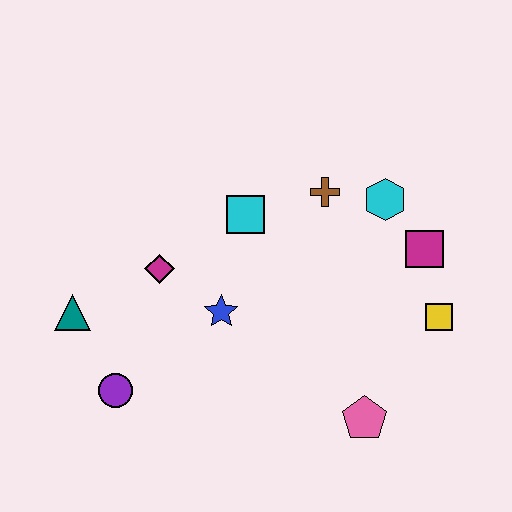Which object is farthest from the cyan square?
The pink pentagon is farthest from the cyan square.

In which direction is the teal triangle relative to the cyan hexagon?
The teal triangle is to the left of the cyan hexagon.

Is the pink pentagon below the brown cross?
Yes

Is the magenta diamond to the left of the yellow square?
Yes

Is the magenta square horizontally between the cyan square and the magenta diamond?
No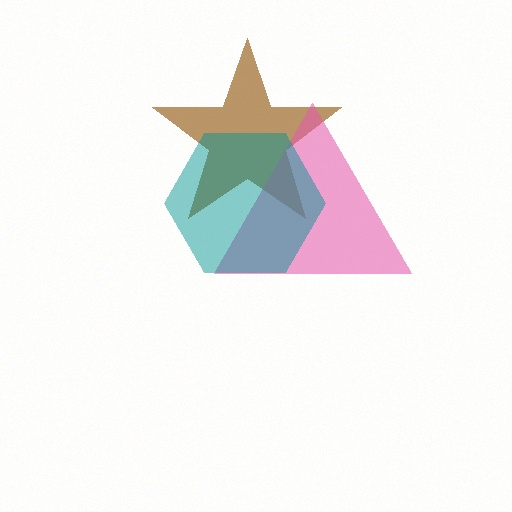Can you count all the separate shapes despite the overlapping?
Yes, there are 3 separate shapes.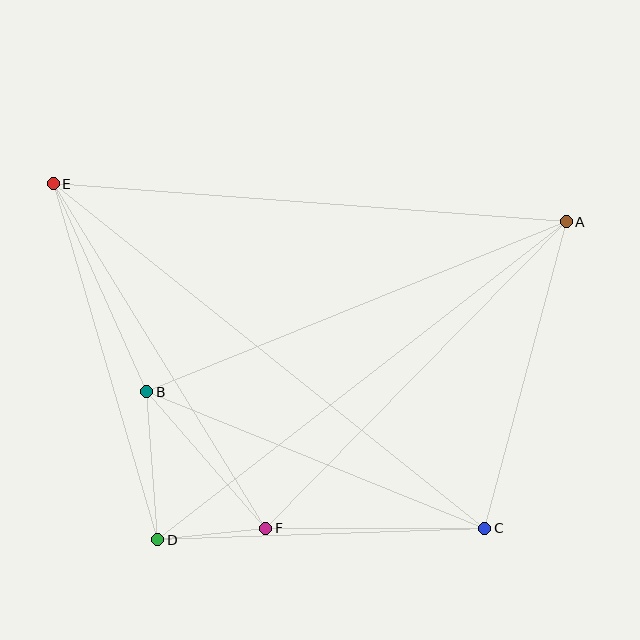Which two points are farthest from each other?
Points C and E are farthest from each other.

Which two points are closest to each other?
Points D and F are closest to each other.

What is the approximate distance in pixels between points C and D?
The distance between C and D is approximately 327 pixels.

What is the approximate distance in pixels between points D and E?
The distance between D and E is approximately 371 pixels.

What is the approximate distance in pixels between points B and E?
The distance between B and E is approximately 228 pixels.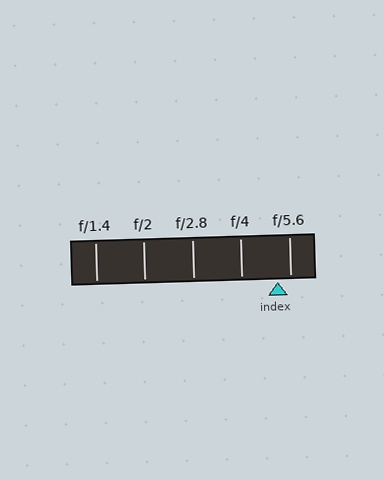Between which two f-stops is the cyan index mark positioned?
The index mark is between f/4 and f/5.6.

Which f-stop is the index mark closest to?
The index mark is closest to f/5.6.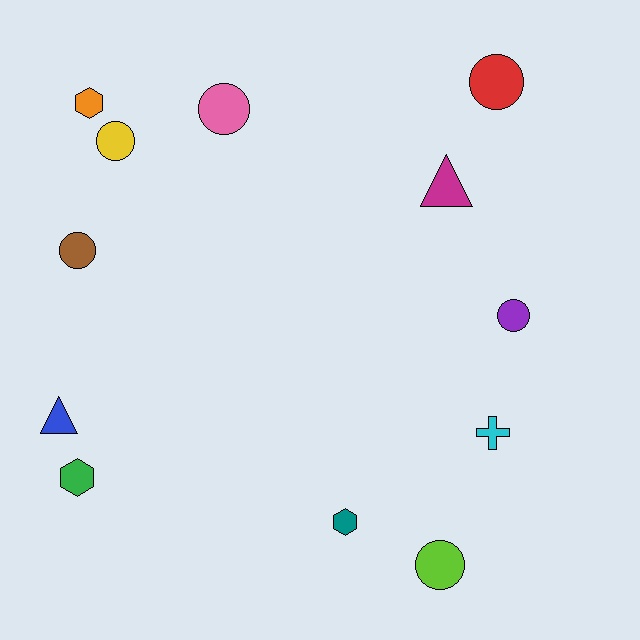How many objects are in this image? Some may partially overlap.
There are 12 objects.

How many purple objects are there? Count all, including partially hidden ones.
There is 1 purple object.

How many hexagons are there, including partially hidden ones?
There are 3 hexagons.